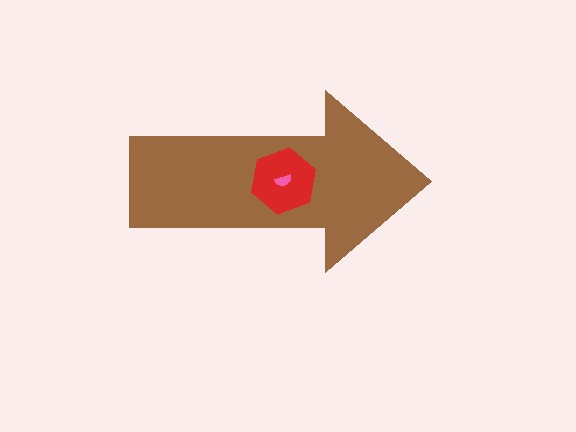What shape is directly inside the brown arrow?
The red hexagon.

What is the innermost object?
The pink semicircle.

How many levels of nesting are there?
3.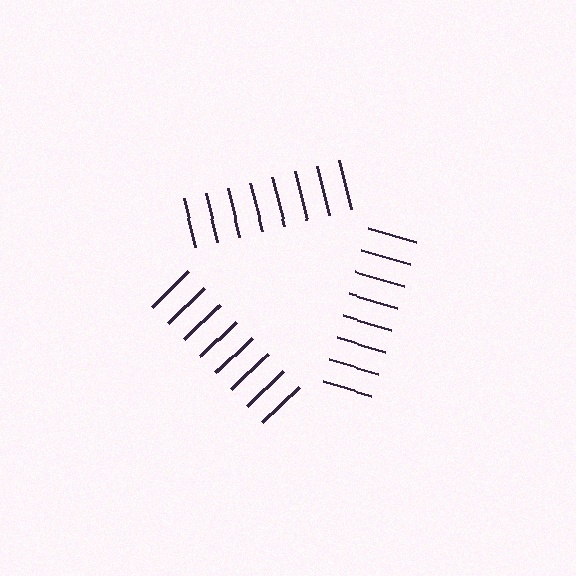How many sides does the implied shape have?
3 sides — the line-ends trace a triangle.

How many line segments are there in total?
24 — 8 along each of the 3 edges.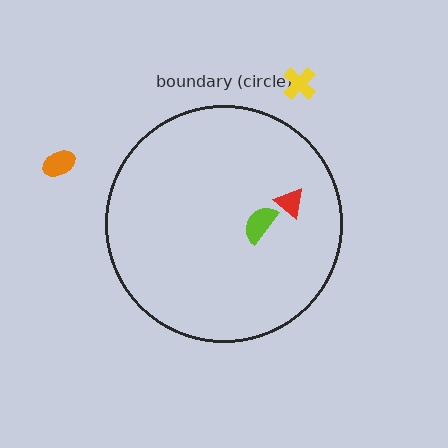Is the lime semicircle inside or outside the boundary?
Inside.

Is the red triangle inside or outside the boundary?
Inside.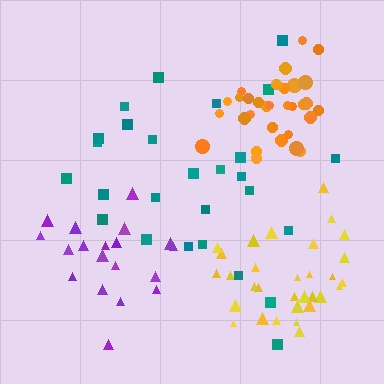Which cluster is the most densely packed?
Orange.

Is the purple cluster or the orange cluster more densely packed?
Orange.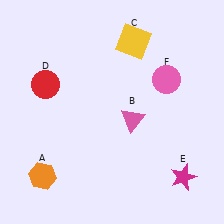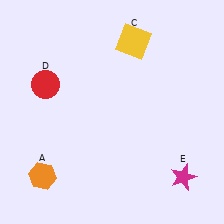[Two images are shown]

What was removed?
The pink triangle (B), the pink circle (F) were removed in Image 2.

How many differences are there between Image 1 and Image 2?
There are 2 differences between the two images.